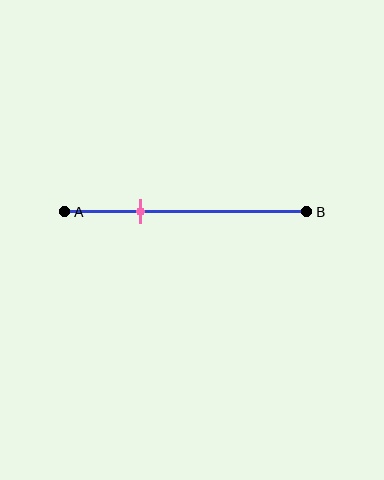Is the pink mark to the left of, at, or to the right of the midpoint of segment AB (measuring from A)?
The pink mark is to the left of the midpoint of segment AB.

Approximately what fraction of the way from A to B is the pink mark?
The pink mark is approximately 30% of the way from A to B.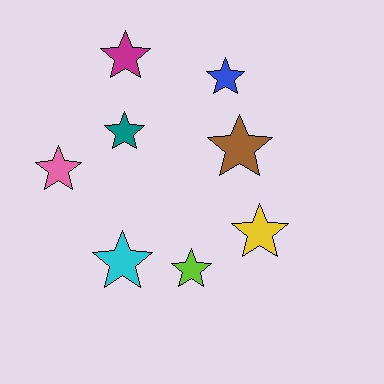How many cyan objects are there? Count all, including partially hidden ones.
There is 1 cyan object.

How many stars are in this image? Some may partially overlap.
There are 8 stars.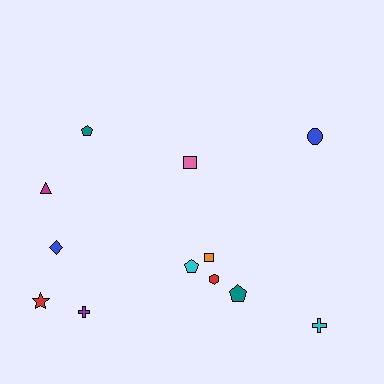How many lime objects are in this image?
There are no lime objects.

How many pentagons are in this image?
There are 3 pentagons.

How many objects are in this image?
There are 12 objects.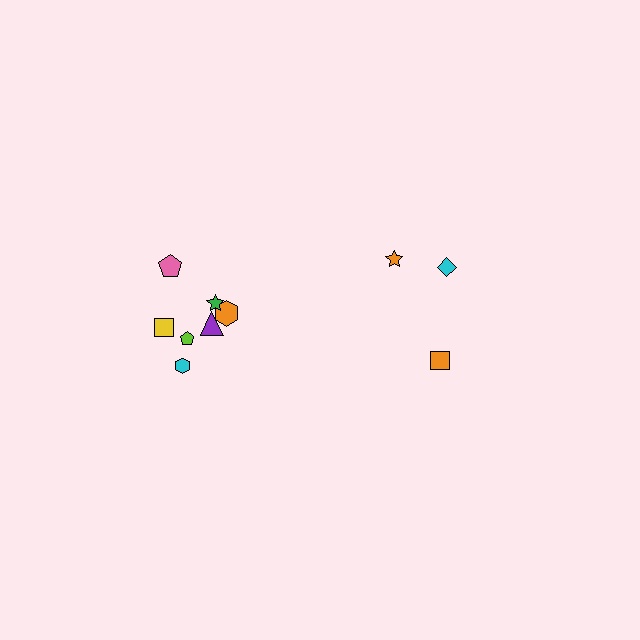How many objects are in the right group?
There are 3 objects.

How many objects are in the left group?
There are 7 objects.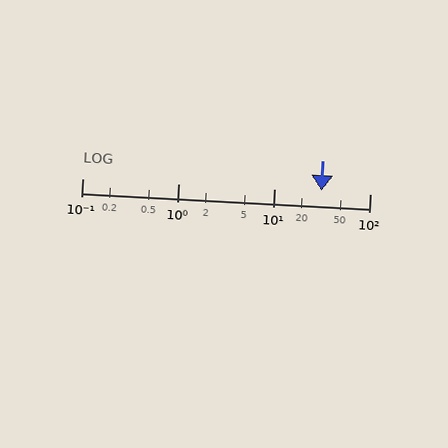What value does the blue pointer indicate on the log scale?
The pointer indicates approximately 31.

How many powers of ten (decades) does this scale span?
The scale spans 3 decades, from 0.1 to 100.